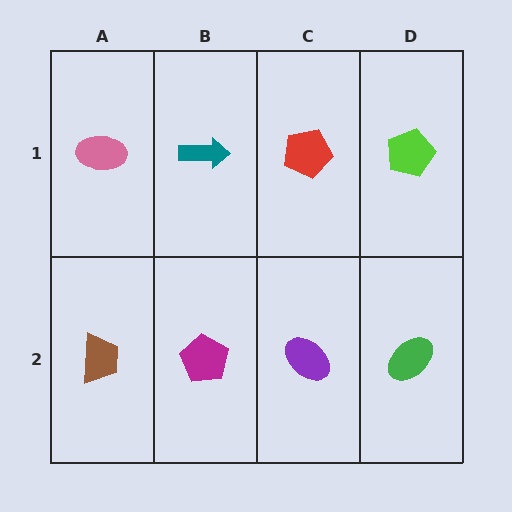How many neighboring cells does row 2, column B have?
3.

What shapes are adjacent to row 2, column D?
A lime pentagon (row 1, column D), a purple ellipse (row 2, column C).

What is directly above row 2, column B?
A teal arrow.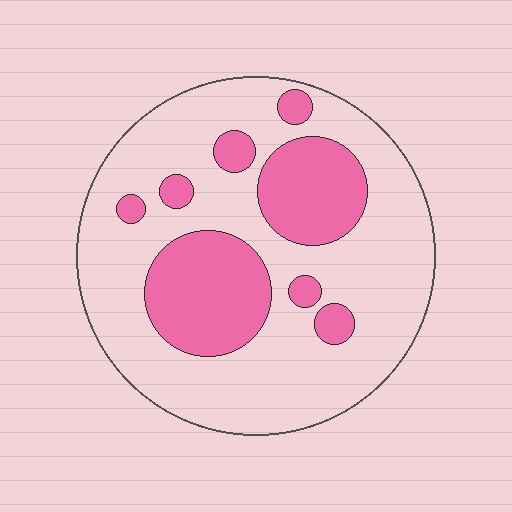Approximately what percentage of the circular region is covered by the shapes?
Approximately 30%.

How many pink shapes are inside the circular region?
8.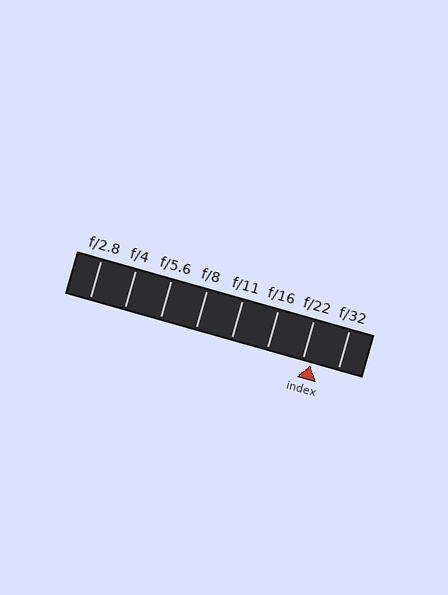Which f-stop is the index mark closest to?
The index mark is closest to f/22.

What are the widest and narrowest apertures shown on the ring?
The widest aperture shown is f/2.8 and the narrowest is f/32.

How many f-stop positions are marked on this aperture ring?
There are 8 f-stop positions marked.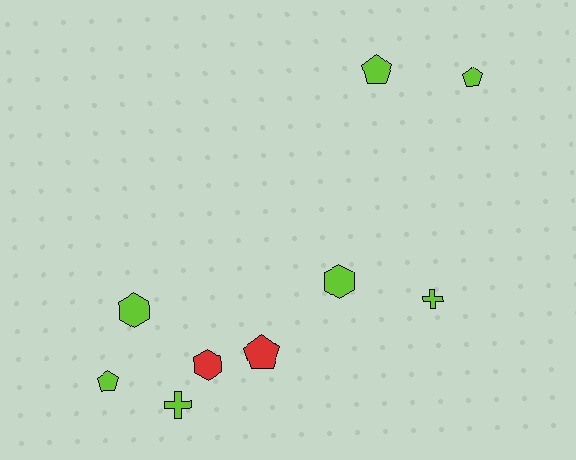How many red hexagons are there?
There is 1 red hexagon.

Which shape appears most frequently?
Pentagon, with 4 objects.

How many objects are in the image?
There are 9 objects.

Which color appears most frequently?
Lime, with 7 objects.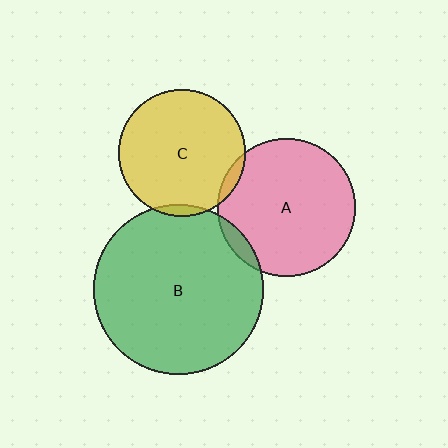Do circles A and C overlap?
Yes.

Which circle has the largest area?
Circle B (green).